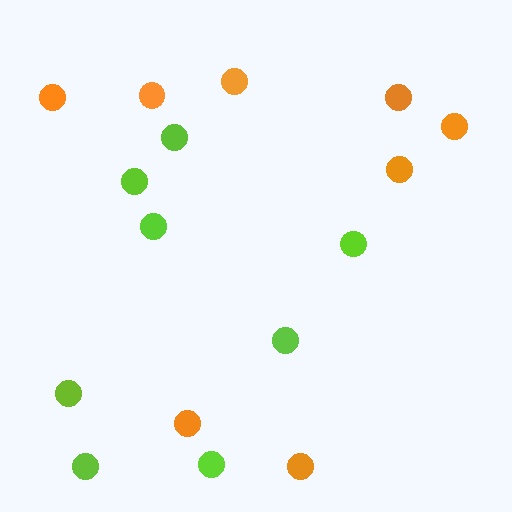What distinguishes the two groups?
There are 2 groups: one group of orange circles (8) and one group of lime circles (8).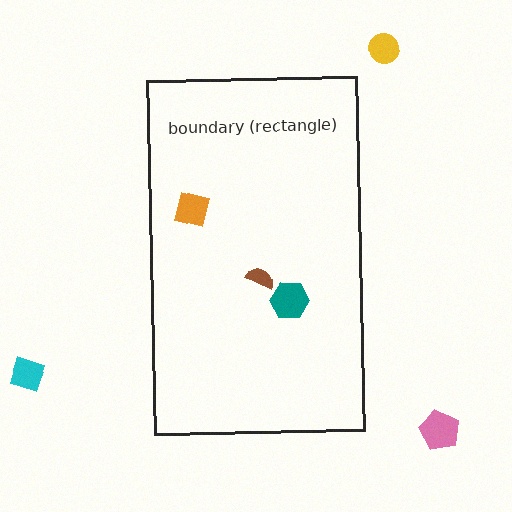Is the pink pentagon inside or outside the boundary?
Outside.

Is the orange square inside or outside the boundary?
Inside.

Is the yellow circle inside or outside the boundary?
Outside.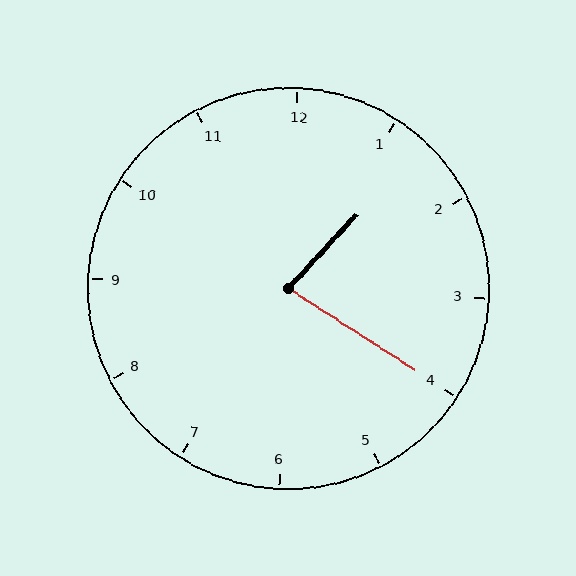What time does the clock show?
1:20.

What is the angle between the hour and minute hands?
Approximately 80 degrees.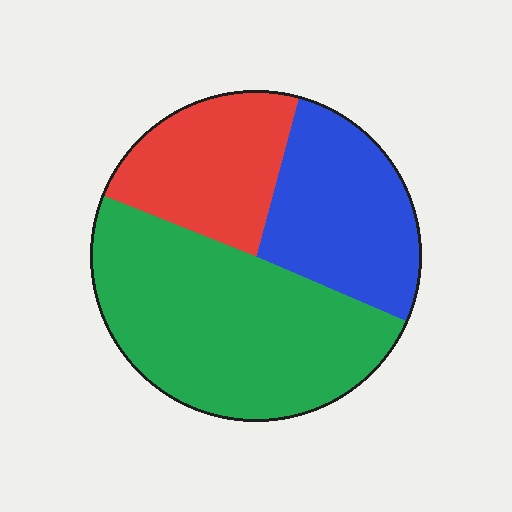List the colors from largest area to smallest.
From largest to smallest: green, blue, red.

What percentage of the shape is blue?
Blue covers roughly 25% of the shape.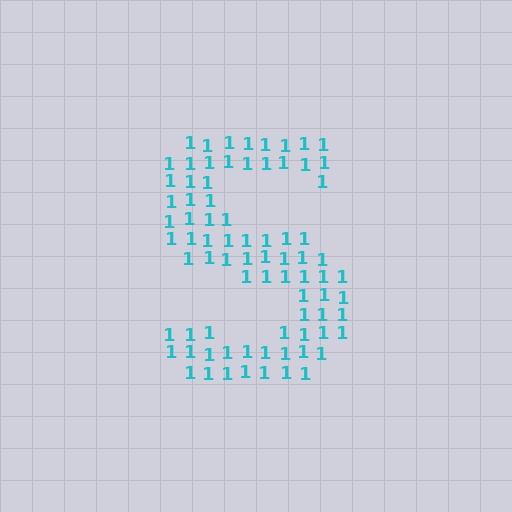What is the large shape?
The large shape is the letter S.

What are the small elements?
The small elements are digit 1's.